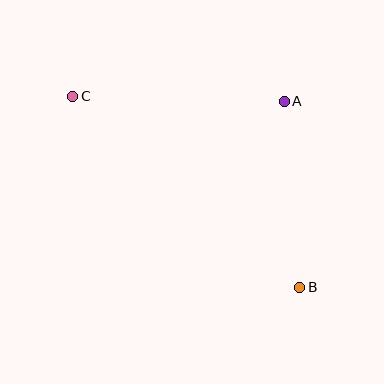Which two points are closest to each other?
Points A and B are closest to each other.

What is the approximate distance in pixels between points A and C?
The distance between A and C is approximately 212 pixels.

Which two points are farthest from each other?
Points B and C are farthest from each other.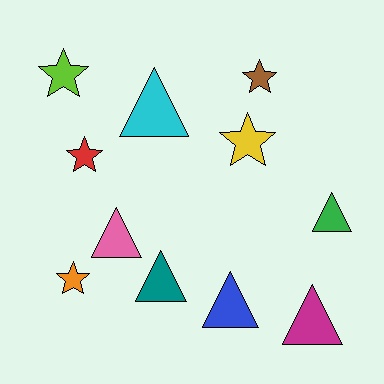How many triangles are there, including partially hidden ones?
There are 6 triangles.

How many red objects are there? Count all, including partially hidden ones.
There is 1 red object.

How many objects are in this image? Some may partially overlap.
There are 11 objects.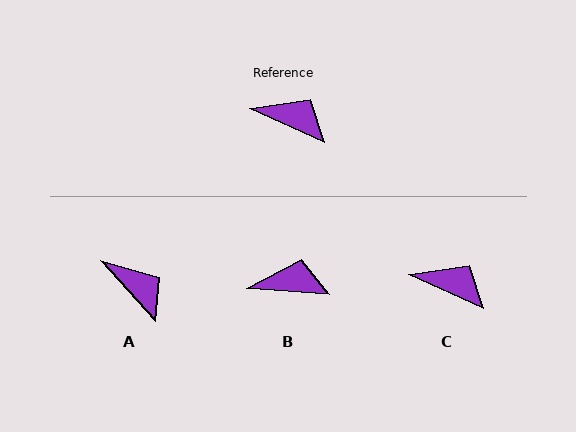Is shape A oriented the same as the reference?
No, it is off by about 24 degrees.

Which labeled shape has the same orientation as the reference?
C.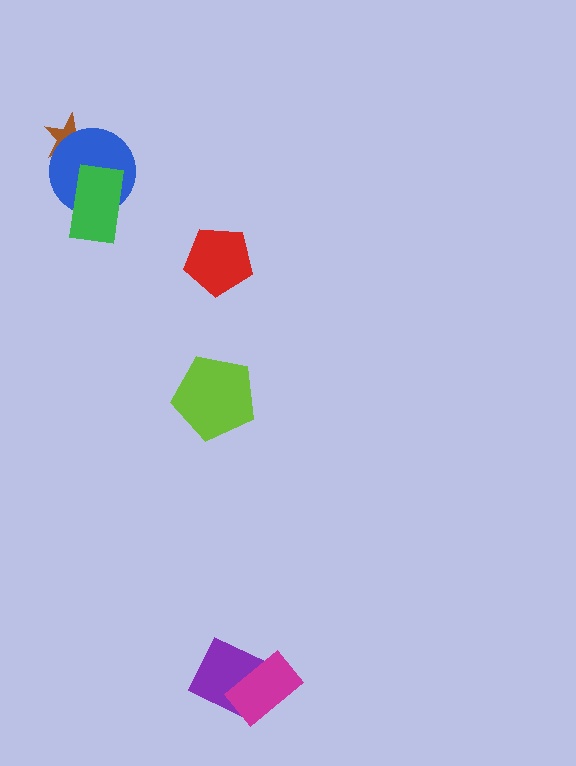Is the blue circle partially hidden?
Yes, it is partially covered by another shape.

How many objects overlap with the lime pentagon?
0 objects overlap with the lime pentagon.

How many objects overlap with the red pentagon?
0 objects overlap with the red pentagon.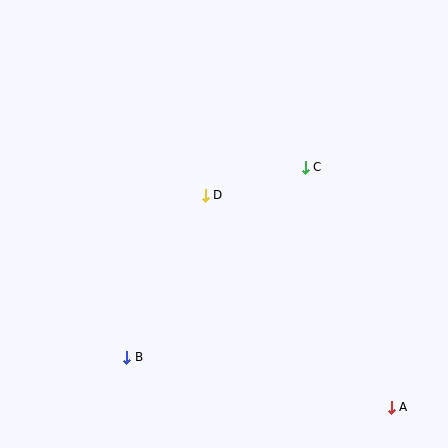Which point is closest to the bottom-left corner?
Point B is closest to the bottom-left corner.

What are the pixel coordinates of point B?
Point B is at (127, 357).